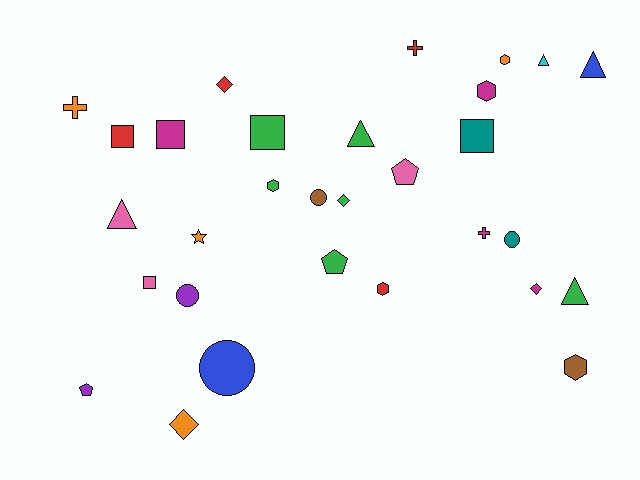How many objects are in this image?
There are 30 objects.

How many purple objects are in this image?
There are 2 purple objects.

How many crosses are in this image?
There are 3 crosses.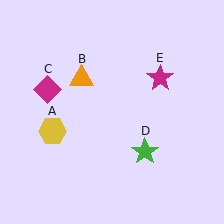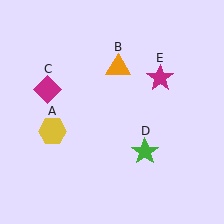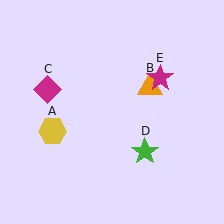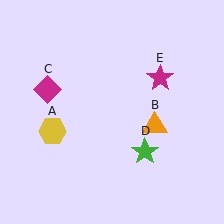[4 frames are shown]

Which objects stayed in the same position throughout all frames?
Yellow hexagon (object A) and magenta diamond (object C) and green star (object D) and magenta star (object E) remained stationary.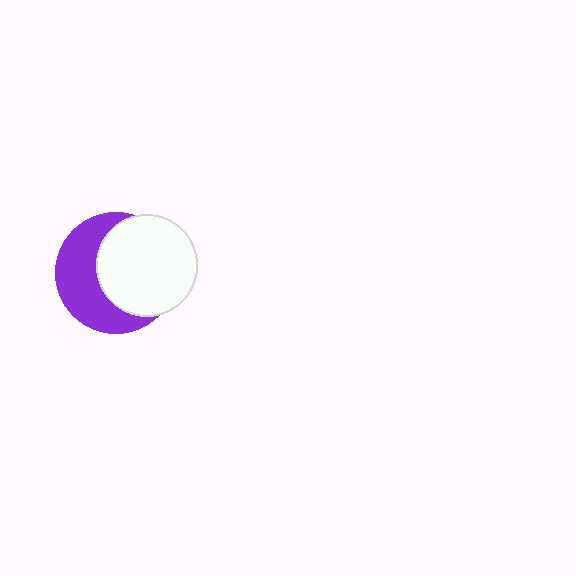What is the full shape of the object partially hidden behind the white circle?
The partially hidden object is a purple circle.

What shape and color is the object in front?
The object in front is a white circle.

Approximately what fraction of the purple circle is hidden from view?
Roughly 54% of the purple circle is hidden behind the white circle.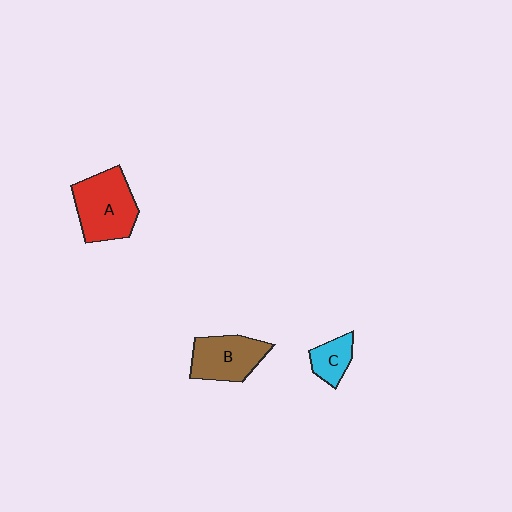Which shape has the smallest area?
Shape C (cyan).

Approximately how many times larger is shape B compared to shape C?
Approximately 1.9 times.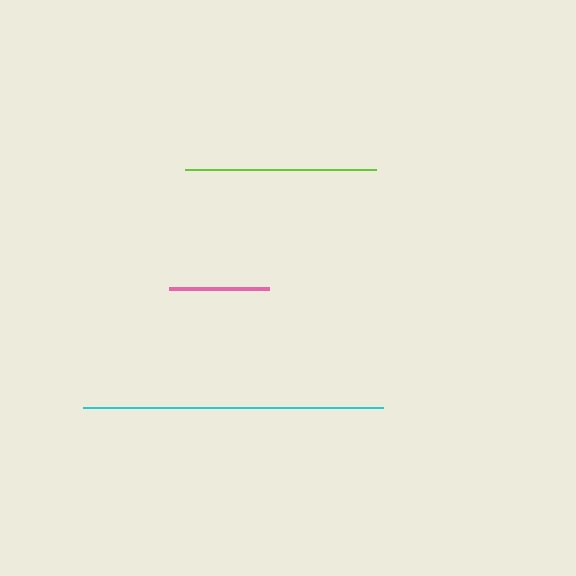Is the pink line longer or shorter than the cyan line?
The cyan line is longer than the pink line.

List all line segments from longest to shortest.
From longest to shortest: cyan, lime, pink.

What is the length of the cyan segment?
The cyan segment is approximately 300 pixels long.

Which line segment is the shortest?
The pink line is the shortest at approximately 100 pixels.